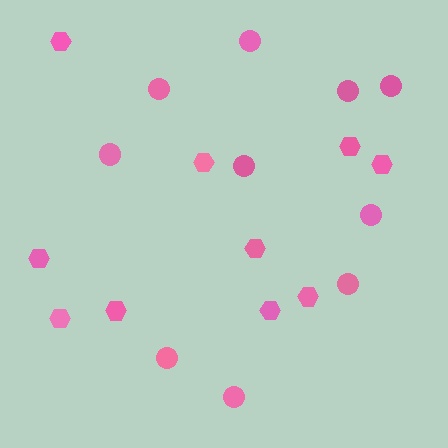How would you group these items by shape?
There are 2 groups: one group of hexagons (10) and one group of circles (10).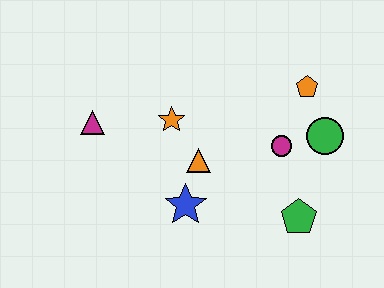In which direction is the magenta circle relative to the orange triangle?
The magenta circle is to the right of the orange triangle.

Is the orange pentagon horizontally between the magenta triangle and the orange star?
No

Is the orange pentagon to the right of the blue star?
Yes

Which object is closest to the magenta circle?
The green circle is closest to the magenta circle.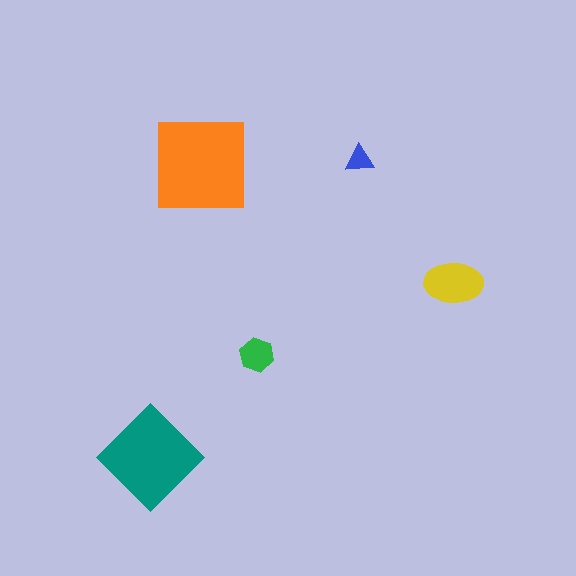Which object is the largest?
The orange square.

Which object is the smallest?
The blue triangle.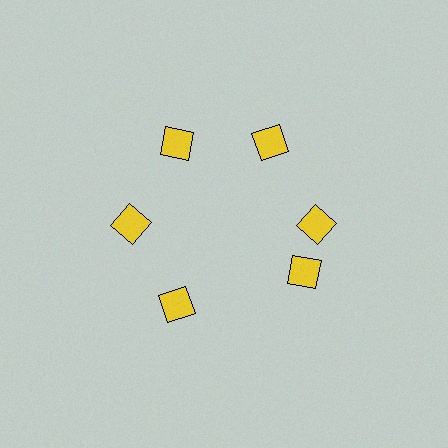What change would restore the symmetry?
The symmetry would be restored by rotating it back into even spacing with its neighbors so that all 6 diamonds sit at equal angles and equal distance from the center.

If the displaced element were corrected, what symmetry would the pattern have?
It would have 6-fold rotational symmetry — the pattern would map onto itself every 60 degrees.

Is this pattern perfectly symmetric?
No. The 6 yellow diamonds are arranged in a ring, but one element near the 5 o'clock position is rotated out of alignment along the ring, breaking the 6-fold rotational symmetry.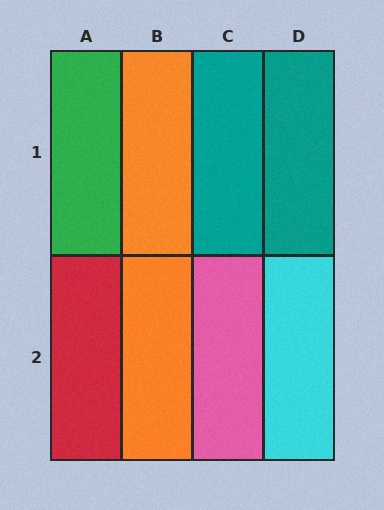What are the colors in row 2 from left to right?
Red, orange, pink, cyan.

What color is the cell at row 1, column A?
Green.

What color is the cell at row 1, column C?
Teal.